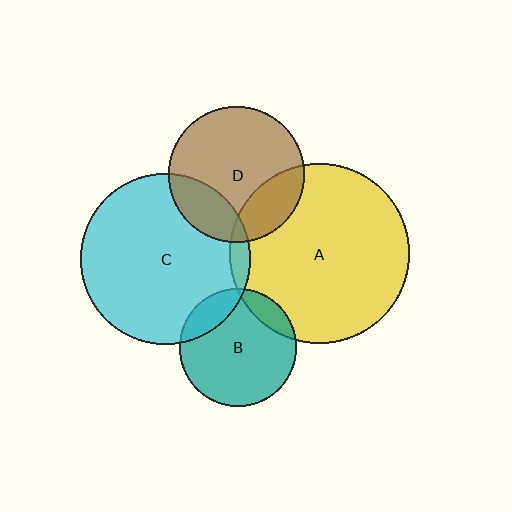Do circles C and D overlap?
Yes.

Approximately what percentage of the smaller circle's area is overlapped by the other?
Approximately 20%.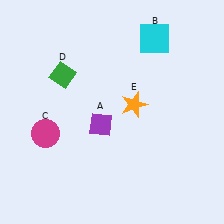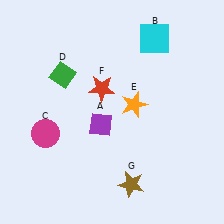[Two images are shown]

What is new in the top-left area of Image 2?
A red star (F) was added in the top-left area of Image 2.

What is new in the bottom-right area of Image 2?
A brown star (G) was added in the bottom-right area of Image 2.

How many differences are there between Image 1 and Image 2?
There are 2 differences between the two images.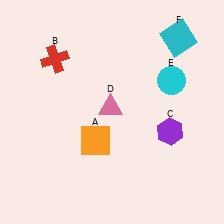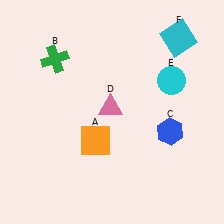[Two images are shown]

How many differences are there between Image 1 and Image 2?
There are 2 differences between the two images.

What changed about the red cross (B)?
In Image 1, B is red. In Image 2, it changed to green.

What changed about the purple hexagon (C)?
In Image 1, C is purple. In Image 2, it changed to blue.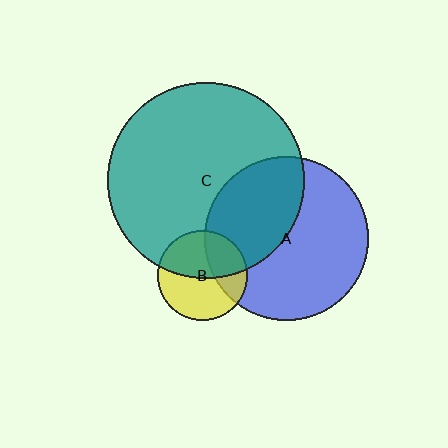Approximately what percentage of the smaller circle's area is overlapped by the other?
Approximately 30%.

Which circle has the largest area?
Circle C (teal).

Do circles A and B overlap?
Yes.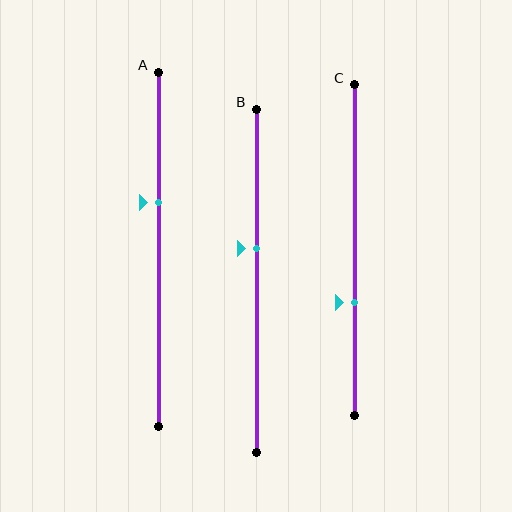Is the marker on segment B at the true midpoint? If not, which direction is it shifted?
No, the marker on segment B is shifted upward by about 9% of the segment length.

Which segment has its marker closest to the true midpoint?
Segment B has its marker closest to the true midpoint.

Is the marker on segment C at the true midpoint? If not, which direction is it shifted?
No, the marker on segment C is shifted downward by about 16% of the segment length.